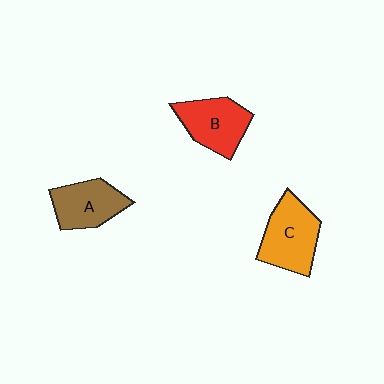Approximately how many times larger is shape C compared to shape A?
Approximately 1.2 times.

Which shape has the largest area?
Shape C (orange).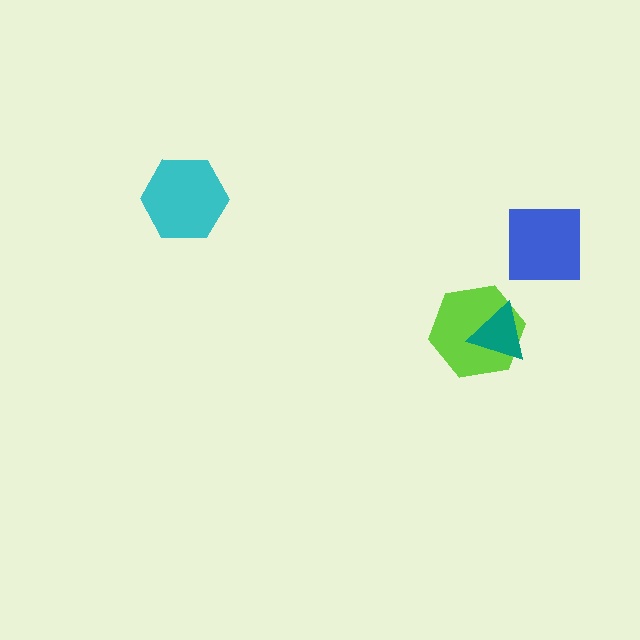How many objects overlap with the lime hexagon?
1 object overlaps with the lime hexagon.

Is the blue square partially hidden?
No, no other shape covers it.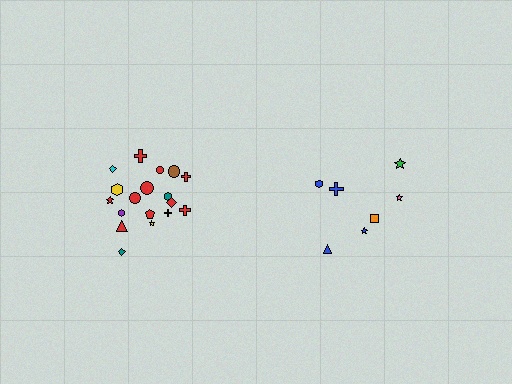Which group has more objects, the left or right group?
The left group.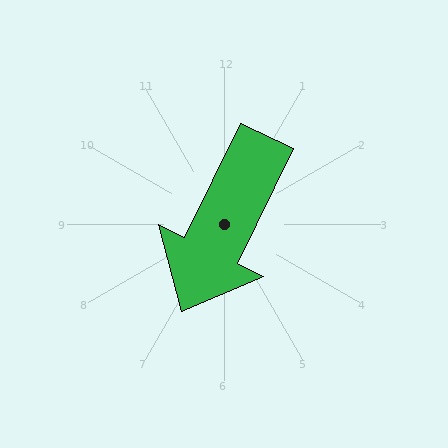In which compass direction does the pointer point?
Southwest.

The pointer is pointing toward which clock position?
Roughly 7 o'clock.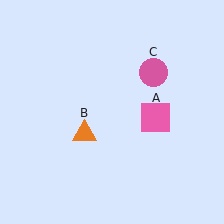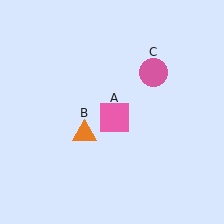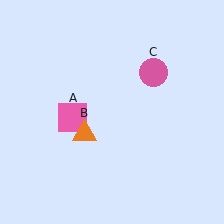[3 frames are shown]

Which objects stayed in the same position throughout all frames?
Orange triangle (object B) and pink circle (object C) remained stationary.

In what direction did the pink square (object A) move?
The pink square (object A) moved left.